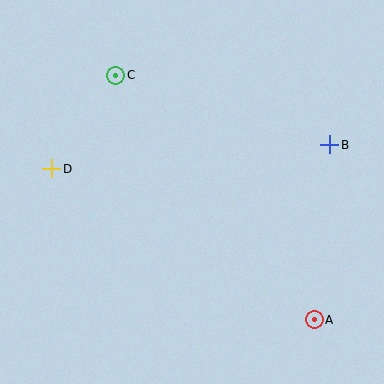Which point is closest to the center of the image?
Point C at (116, 75) is closest to the center.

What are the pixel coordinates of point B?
Point B is at (330, 145).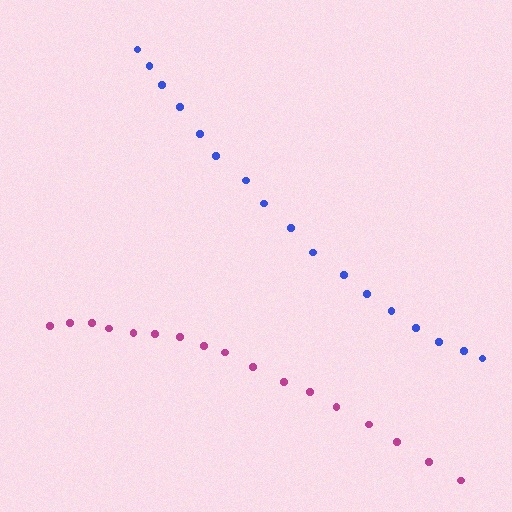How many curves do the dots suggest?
There are 2 distinct paths.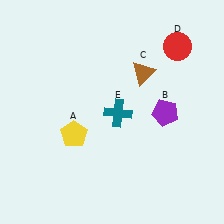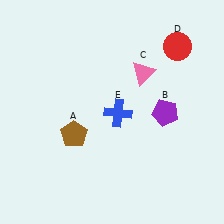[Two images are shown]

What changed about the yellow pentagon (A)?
In Image 1, A is yellow. In Image 2, it changed to brown.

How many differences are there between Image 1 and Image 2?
There are 3 differences between the two images.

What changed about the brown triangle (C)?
In Image 1, C is brown. In Image 2, it changed to pink.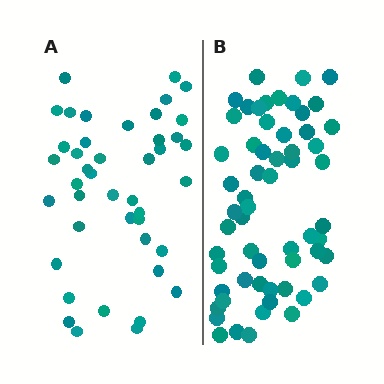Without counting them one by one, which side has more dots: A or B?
Region B (the right region) has more dots.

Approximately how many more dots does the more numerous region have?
Region B has approximately 15 more dots than region A.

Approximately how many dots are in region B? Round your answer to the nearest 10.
About 60 dots. (The exact count is 59, which rounds to 60.)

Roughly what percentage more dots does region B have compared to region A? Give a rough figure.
About 35% more.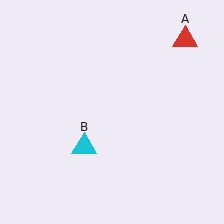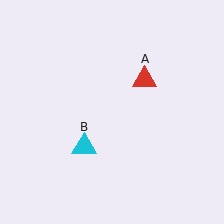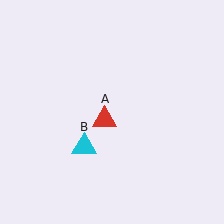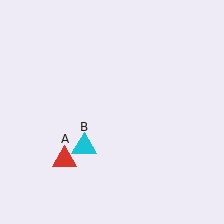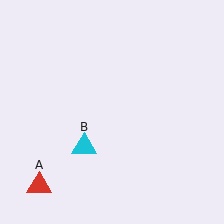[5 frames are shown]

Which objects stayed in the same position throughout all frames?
Cyan triangle (object B) remained stationary.